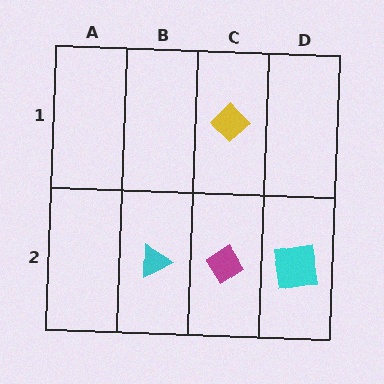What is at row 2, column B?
A cyan triangle.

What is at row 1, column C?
A yellow diamond.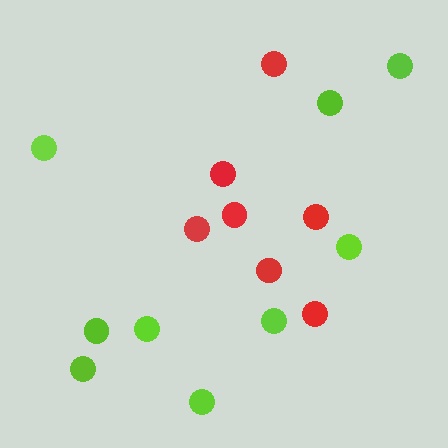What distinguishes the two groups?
There are 2 groups: one group of red circles (7) and one group of lime circles (9).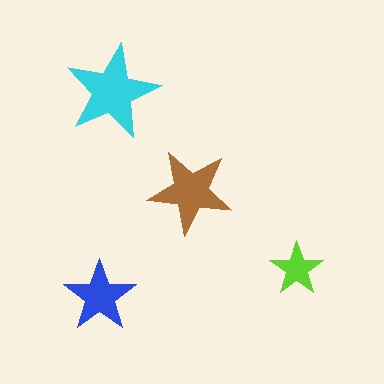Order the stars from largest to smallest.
the cyan one, the brown one, the blue one, the lime one.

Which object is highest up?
The cyan star is topmost.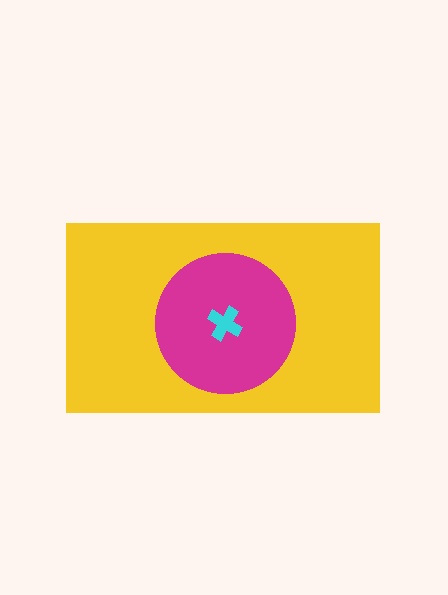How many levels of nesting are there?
3.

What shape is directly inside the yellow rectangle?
The magenta circle.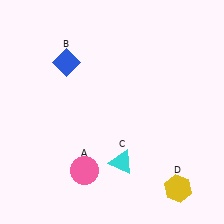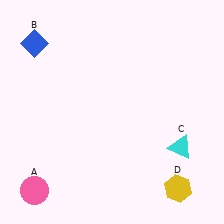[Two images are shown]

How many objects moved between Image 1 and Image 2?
3 objects moved between the two images.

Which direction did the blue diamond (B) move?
The blue diamond (B) moved left.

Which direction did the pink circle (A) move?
The pink circle (A) moved left.